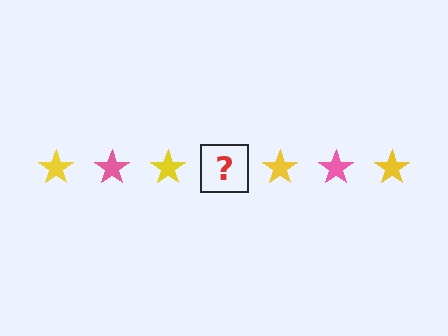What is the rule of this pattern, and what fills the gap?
The rule is that the pattern cycles through yellow, pink stars. The gap should be filled with a pink star.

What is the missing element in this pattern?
The missing element is a pink star.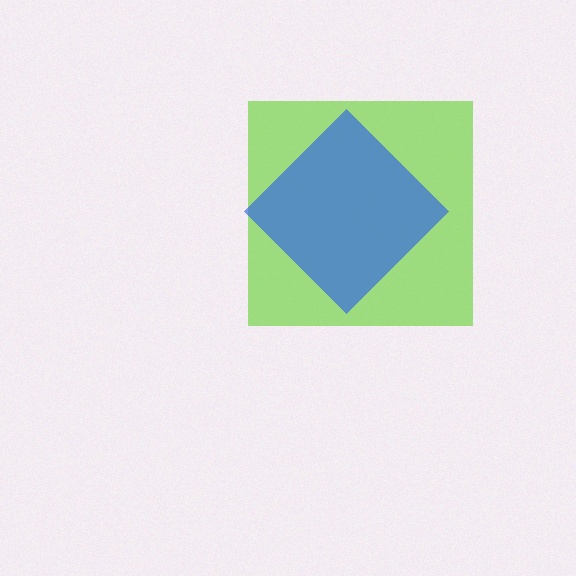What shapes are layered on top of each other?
The layered shapes are: a lime square, a blue diamond.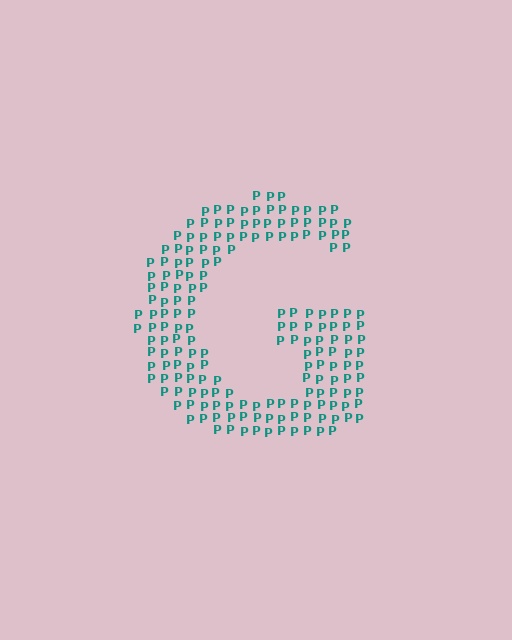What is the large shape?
The large shape is the letter G.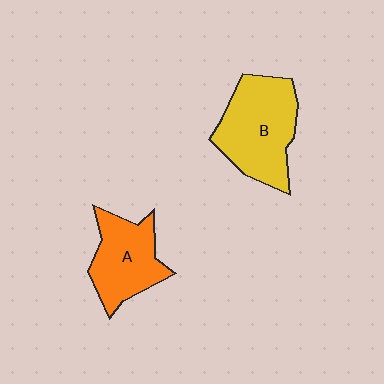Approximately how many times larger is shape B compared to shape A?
Approximately 1.3 times.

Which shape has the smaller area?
Shape A (orange).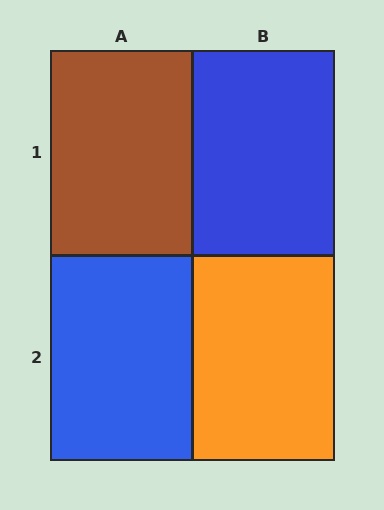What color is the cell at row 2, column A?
Blue.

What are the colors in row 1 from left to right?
Brown, blue.